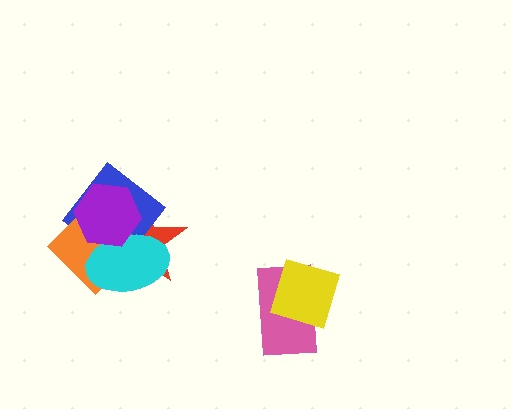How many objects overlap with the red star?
4 objects overlap with the red star.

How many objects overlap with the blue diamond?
4 objects overlap with the blue diamond.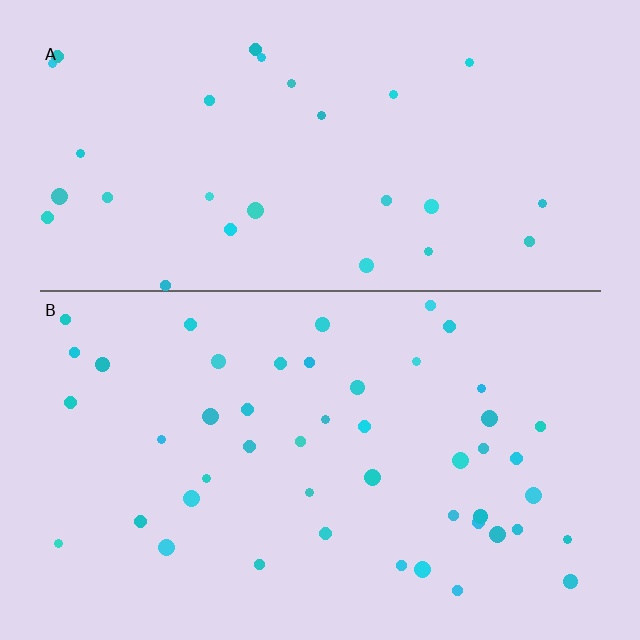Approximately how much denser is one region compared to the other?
Approximately 1.6× — region B over region A.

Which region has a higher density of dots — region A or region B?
B (the bottom).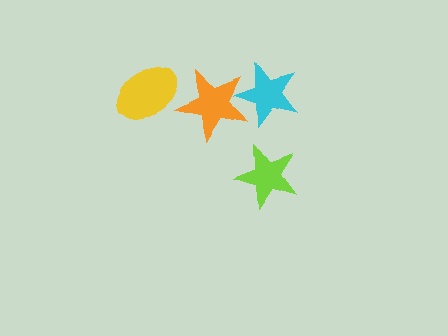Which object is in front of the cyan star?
The orange star is in front of the cyan star.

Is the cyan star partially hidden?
Yes, it is partially covered by another shape.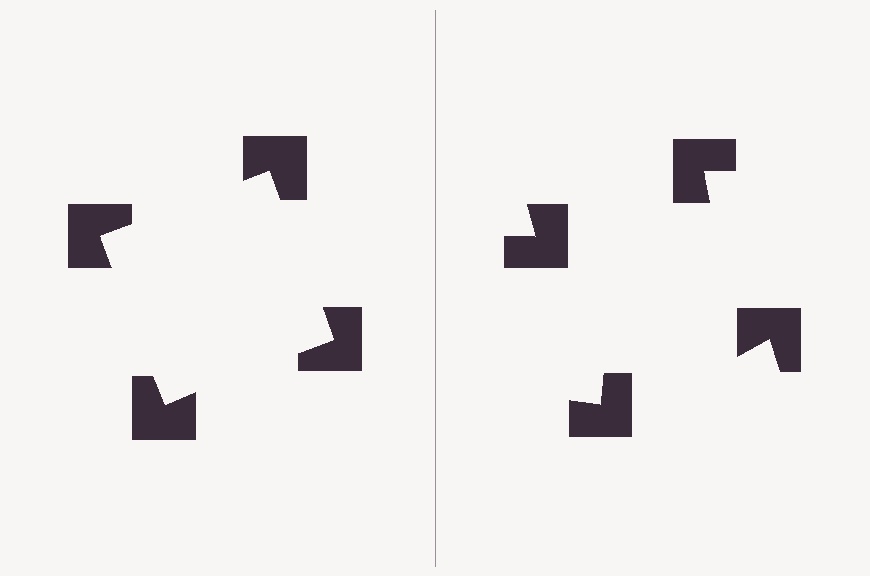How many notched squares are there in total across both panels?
8 — 4 on each side.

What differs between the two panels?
The notched squares are positioned identically on both sides; only the wedge orientations differ. On the left they align to a square; on the right they are misaligned.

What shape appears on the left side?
An illusory square.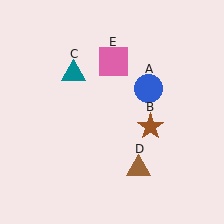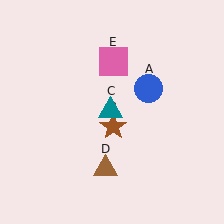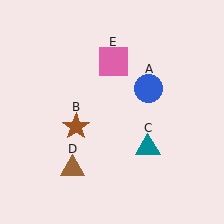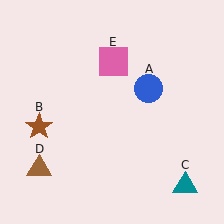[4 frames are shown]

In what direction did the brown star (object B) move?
The brown star (object B) moved left.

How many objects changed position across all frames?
3 objects changed position: brown star (object B), teal triangle (object C), brown triangle (object D).